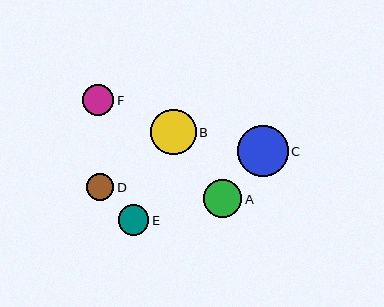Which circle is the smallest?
Circle D is the smallest with a size of approximately 27 pixels.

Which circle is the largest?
Circle C is the largest with a size of approximately 50 pixels.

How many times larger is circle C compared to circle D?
Circle C is approximately 1.8 times the size of circle D.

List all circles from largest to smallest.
From largest to smallest: C, B, A, F, E, D.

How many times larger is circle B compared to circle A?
Circle B is approximately 1.2 times the size of circle A.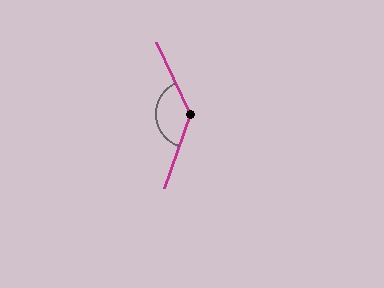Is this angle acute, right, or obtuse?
It is obtuse.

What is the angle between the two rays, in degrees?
Approximately 136 degrees.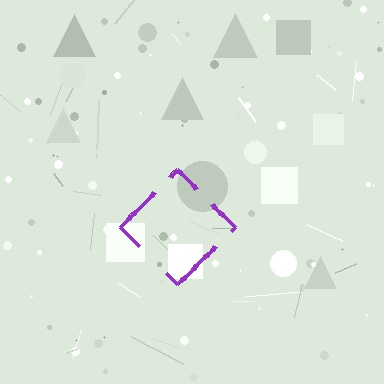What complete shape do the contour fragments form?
The contour fragments form a diamond.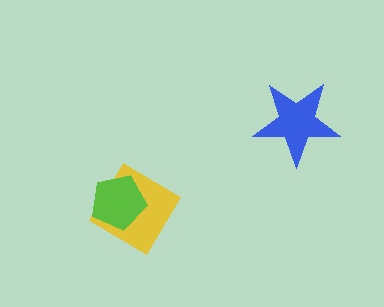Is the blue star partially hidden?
No, no other shape covers it.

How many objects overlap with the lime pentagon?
1 object overlaps with the lime pentagon.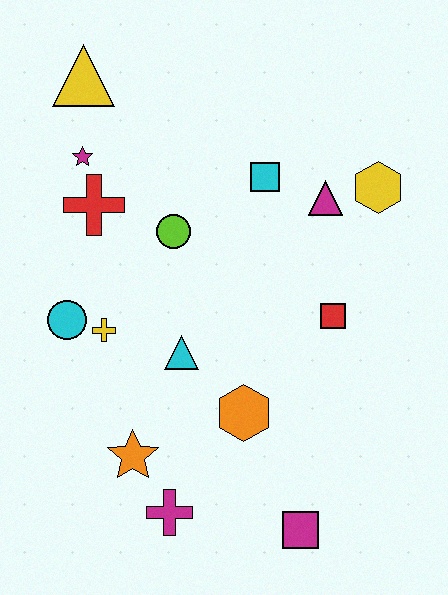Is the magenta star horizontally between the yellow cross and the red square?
No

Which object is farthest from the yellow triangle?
The magenta square is farthest from the yellow triangle.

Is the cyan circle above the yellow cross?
Yes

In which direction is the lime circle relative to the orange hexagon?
The lime circle is above the orange hexagon.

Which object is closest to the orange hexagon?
The cyan triangle is closest to the orange hexagon.